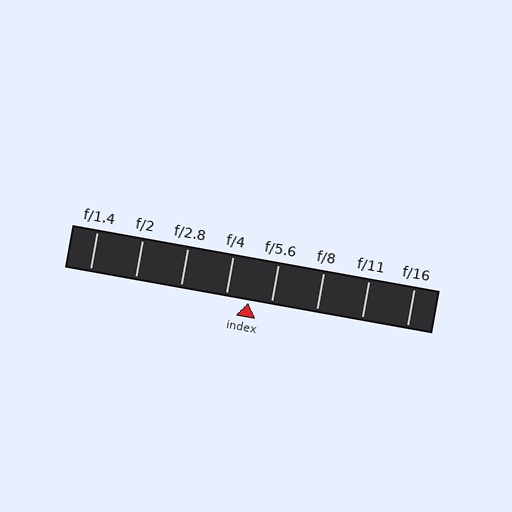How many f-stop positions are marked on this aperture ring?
There are 8 f-stop positions marked.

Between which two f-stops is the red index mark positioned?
The index mark is between f/4 and f/5.6.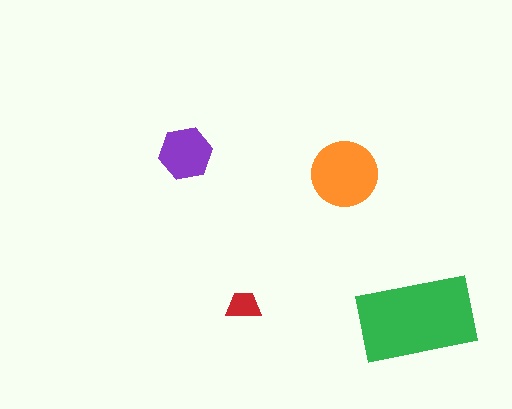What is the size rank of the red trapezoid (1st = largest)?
4th.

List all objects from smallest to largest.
The red trapezoid, the purple hexagon, the orange circle, the green rectangle.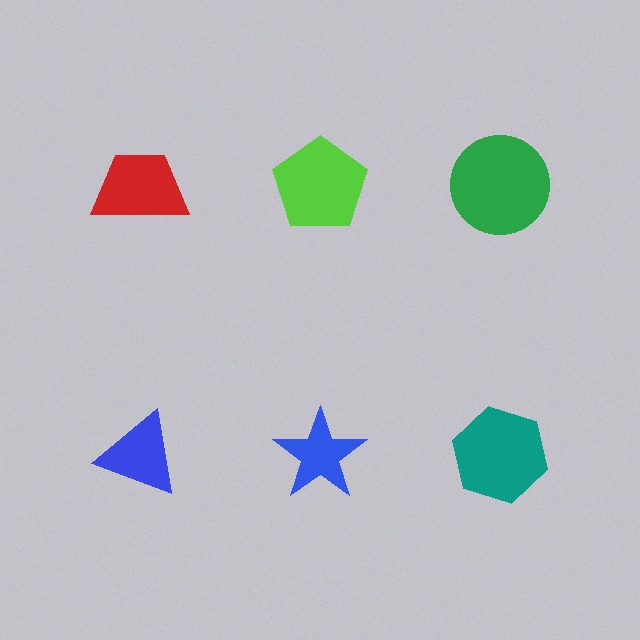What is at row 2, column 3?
A teal hexagon.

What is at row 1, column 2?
A lime pentagon.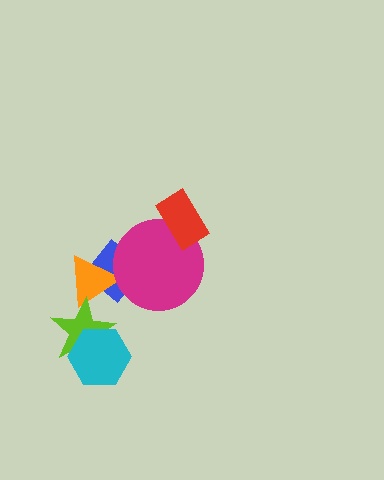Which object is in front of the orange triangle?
The lime star is in front of the orange triangle.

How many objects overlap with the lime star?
2 objects overlap with the lime star.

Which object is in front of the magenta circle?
The red rectangle is in front of the magenta circle.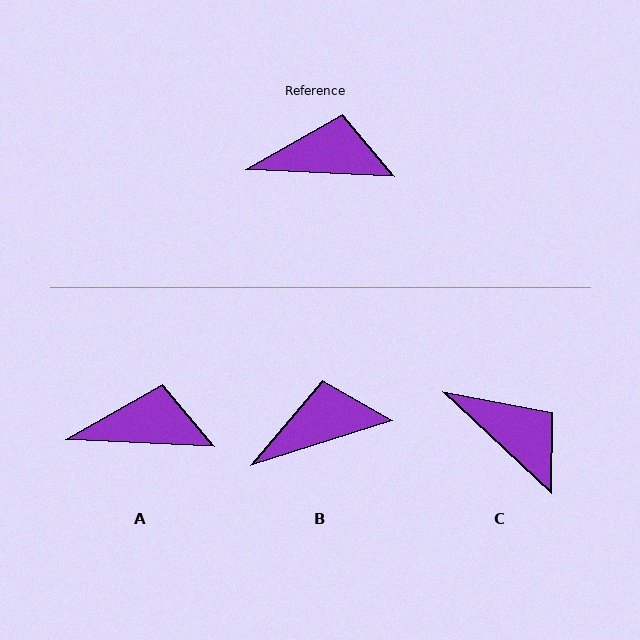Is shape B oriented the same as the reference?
No, it is off by about 20 degrees.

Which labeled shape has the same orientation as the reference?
A.